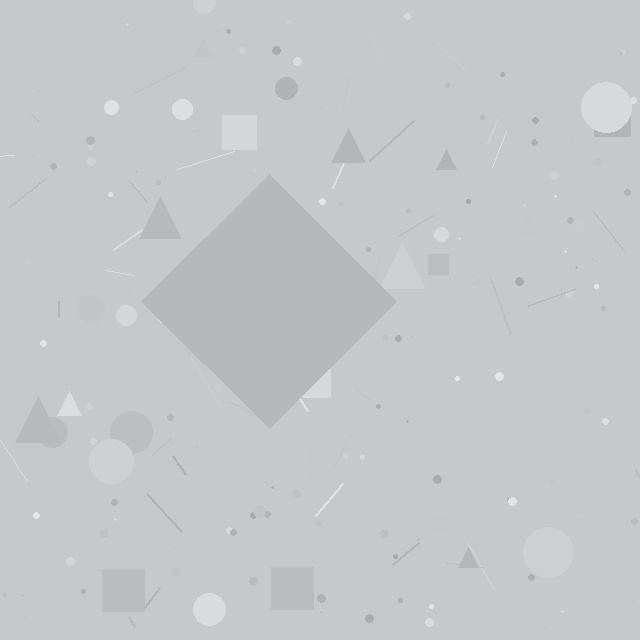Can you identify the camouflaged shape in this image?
The camouflaged shape is a diamond.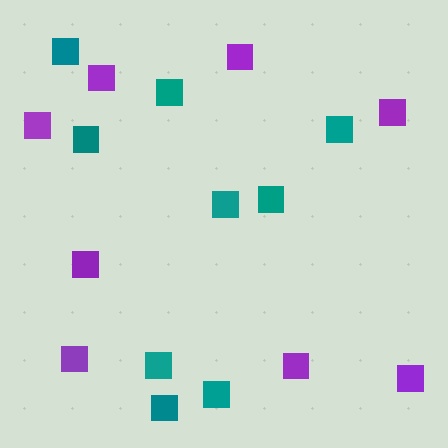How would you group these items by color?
There are 2 groups: one group of teal squares (9) and one group of purple squares (8).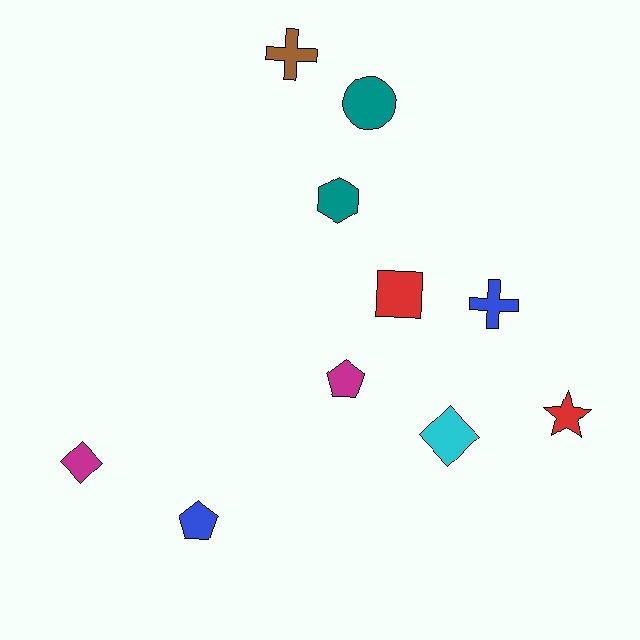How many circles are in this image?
There is 1 circle.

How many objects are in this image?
There are 10 objects.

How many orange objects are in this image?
There are no orange objects.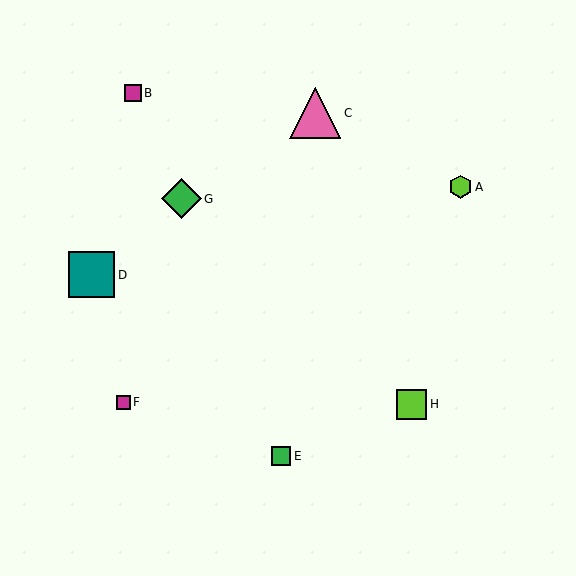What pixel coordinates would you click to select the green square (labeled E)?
Click at (281, 456) to select the green square E.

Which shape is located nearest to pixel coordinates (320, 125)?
The pink triangle (labeled C) at (315, 113) is nearest to that location.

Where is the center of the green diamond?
The center of the green diamond is at (181, 199).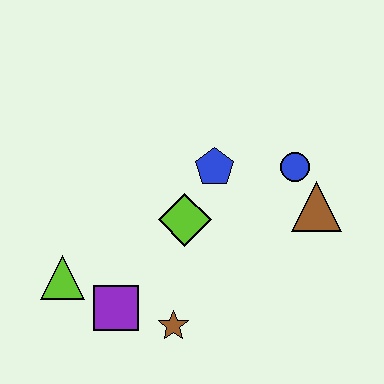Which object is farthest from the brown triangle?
The lime triangle is farthest from the brown triangle.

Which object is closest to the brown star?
The purple square is closest to the brown star.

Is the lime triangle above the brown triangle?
No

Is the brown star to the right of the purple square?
Yes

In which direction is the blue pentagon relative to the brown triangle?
The blue pentagon is to the left of the brown triangle.